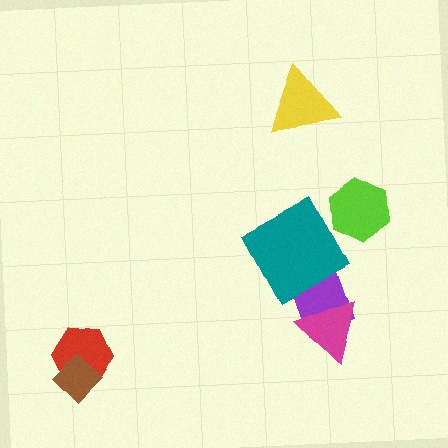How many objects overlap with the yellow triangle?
0 objects overlap with the yellow triangle.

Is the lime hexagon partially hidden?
No, no other shape covers it.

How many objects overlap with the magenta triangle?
1 object overlaps with the magenta triangle.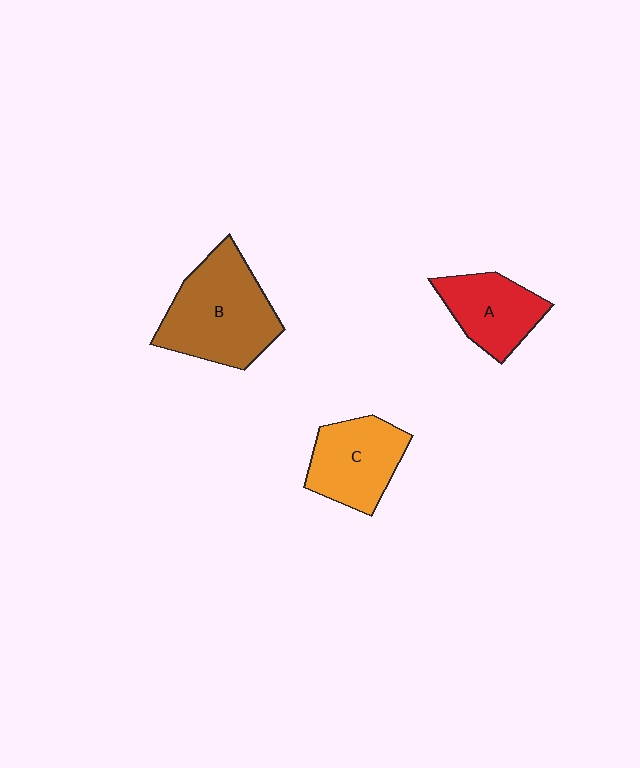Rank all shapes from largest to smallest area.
From largest to smallest: B (brown), C (orange), A (red).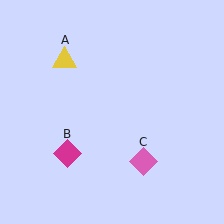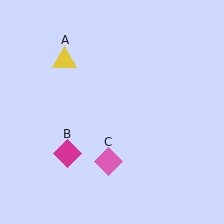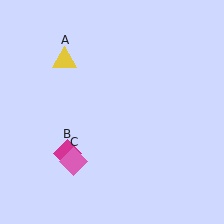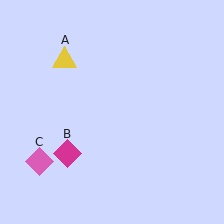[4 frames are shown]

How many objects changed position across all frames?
1 object changed position: pink diamond (object C).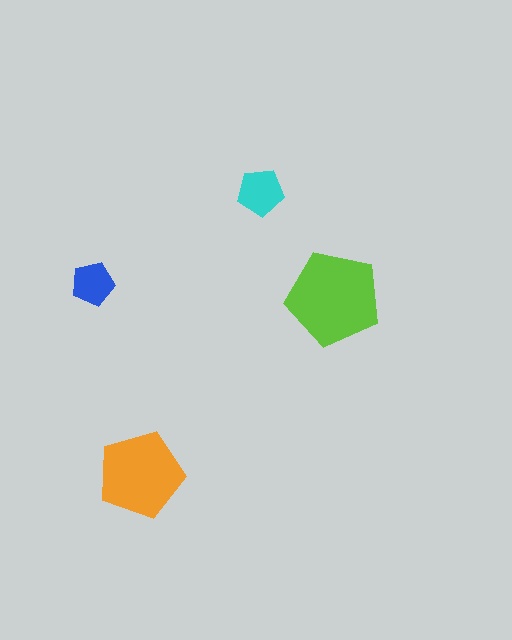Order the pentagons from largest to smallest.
the lime one, the orange one, the cyan one, the blue one.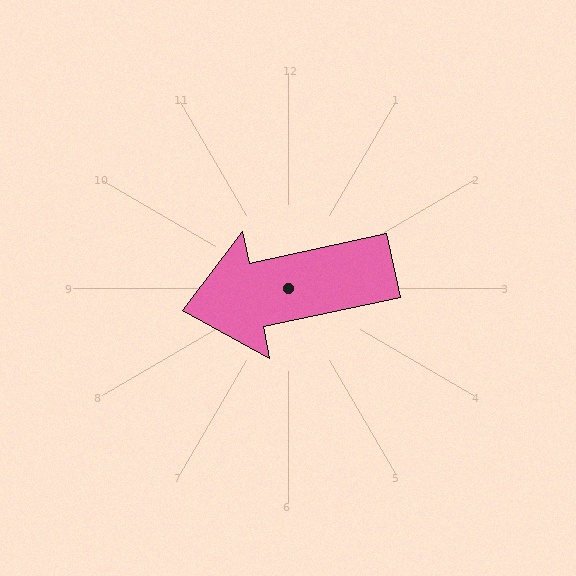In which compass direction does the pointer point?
West.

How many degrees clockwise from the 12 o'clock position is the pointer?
Approximately 258 degrees.